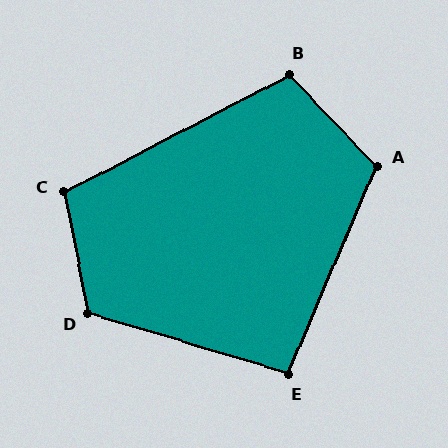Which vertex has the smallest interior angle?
E, at approximately 96 degrees.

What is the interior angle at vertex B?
Approximately 106 degrees (obtuse).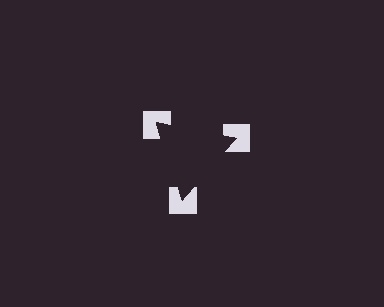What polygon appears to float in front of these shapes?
An illusory triangle — its edges are inferred from the aligned wedge cuts in the notched squares, not physically drawn.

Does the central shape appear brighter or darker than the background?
It typically appears slightly darker than the background, even though no actual brightness change is drawn.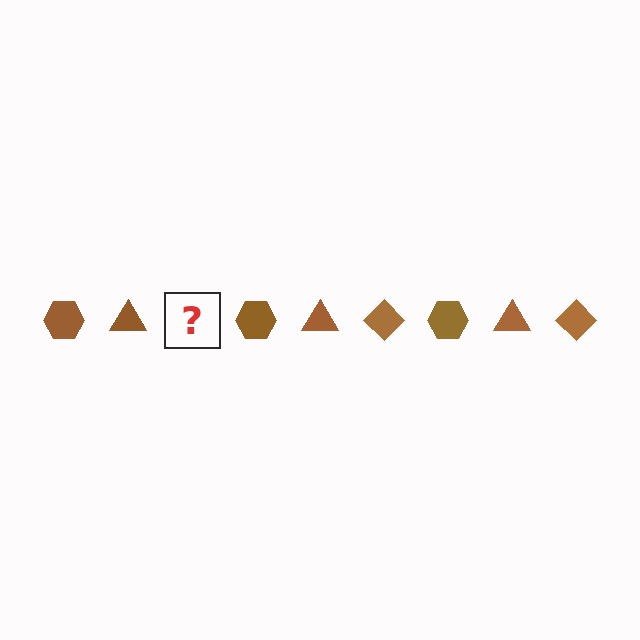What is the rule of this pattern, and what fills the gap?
The rule is that the pattern cycles through hexagon, triangle, diamond shapes in brown. The gap should be filled with a brown diamond.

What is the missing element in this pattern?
The missing element is a brown diamond.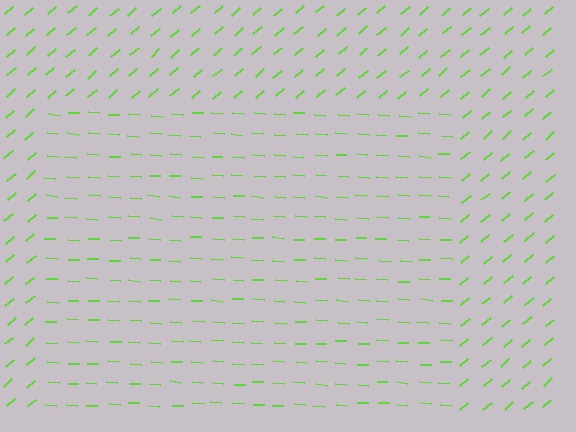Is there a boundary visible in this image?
Yes, there is a texture boundary formed by a change in line orientation.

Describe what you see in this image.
The image is filled with small lime line segments. A rectangle region in the image has lines oriented differently from the surrounding lines, creating a visible texture boundary.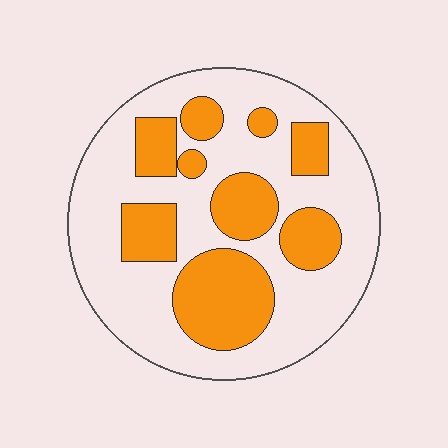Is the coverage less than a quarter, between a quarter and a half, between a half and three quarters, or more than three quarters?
Between a quarter and a half.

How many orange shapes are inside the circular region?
9.